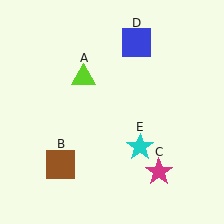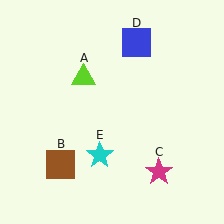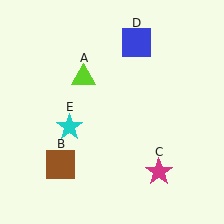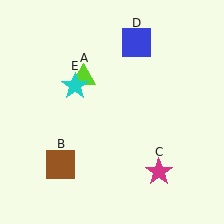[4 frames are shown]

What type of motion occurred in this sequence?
The cyan star (object E) rotated clockwise around the center of the scene.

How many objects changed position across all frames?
1 object changed position: cyan star (object E).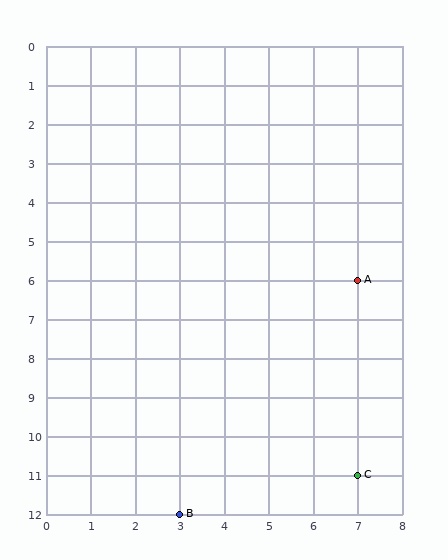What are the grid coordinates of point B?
Point B is at grid coordinates (3, 12).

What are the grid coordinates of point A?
Point A is at grid coordinates (7, 6).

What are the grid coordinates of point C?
Point C is at grid coordinates (7, 11).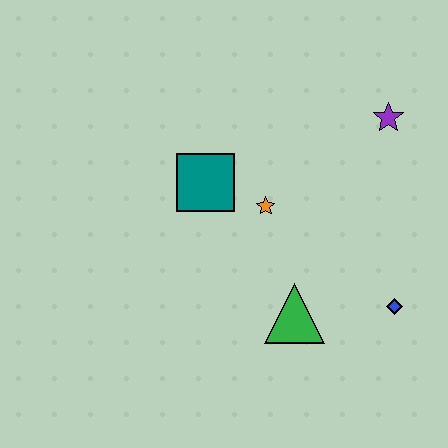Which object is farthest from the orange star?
The blue diamond is farthest from the orange star.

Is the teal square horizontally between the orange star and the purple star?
No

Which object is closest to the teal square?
The orange star is closest to the teal square.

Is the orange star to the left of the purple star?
Yes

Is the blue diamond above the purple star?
No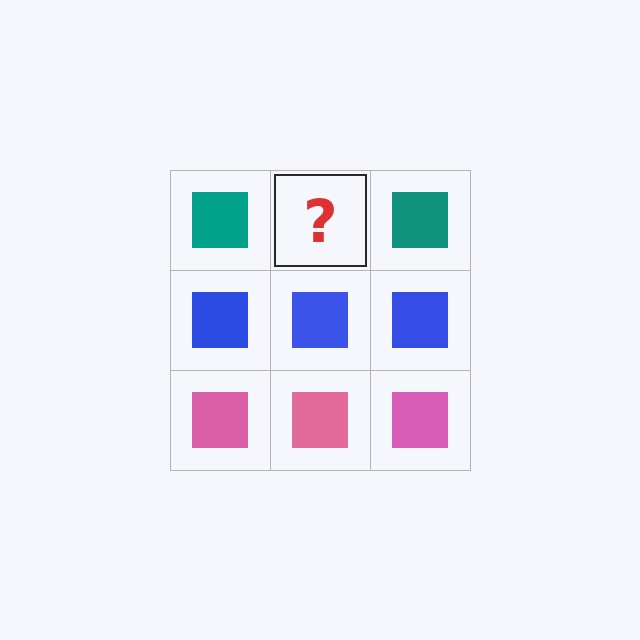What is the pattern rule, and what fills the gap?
The rule is that each row has a consistent color. The gap should be filled with a teal square.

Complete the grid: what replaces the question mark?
The question mark should be replaced with a teal square.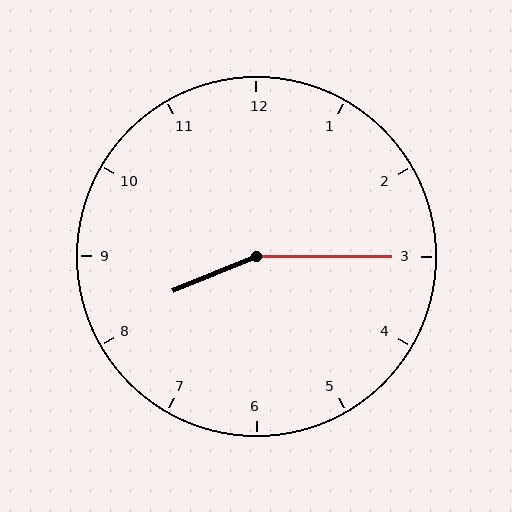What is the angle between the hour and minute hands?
Approximately 158 degrees.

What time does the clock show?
8:15.